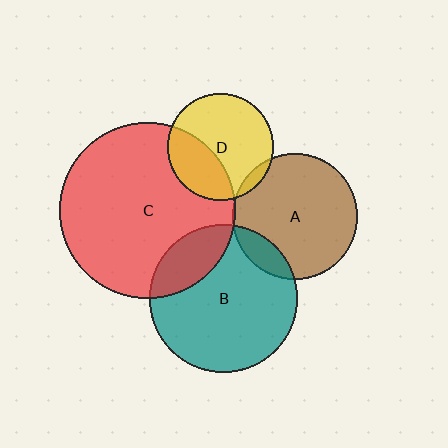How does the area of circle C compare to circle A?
Approximately 2.0 times.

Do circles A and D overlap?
Yes.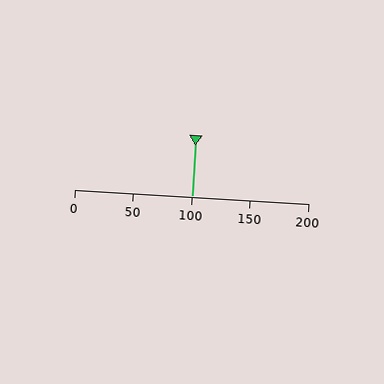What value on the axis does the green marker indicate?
The marker indicates approximately 100.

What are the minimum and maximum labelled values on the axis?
The axis runs from 0 to 200.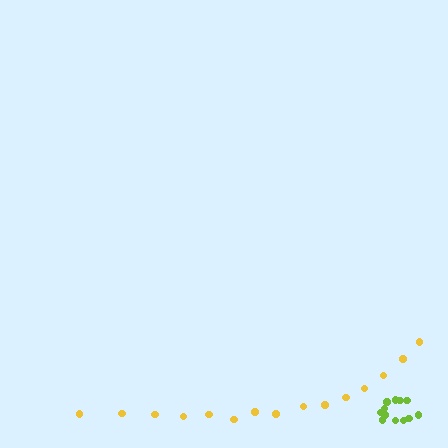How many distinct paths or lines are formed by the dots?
There are 2 distinct paths.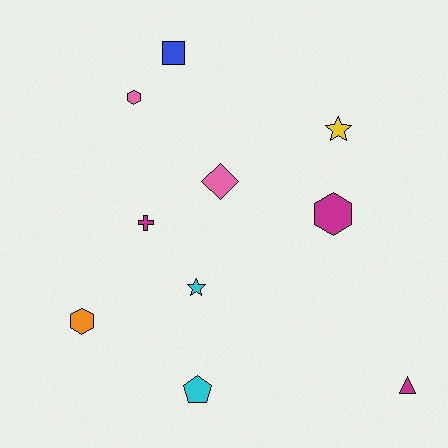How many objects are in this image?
There are 10 objects.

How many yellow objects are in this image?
There is 1 yellow object.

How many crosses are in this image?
There is 1 cross.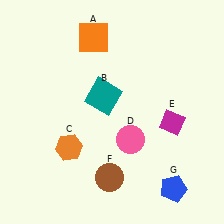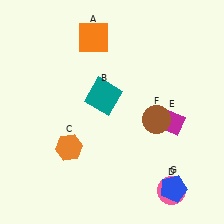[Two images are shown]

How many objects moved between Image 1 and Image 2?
2 objects moved between the two images.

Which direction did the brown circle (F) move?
The brown circle (F) moved up.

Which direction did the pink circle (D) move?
The pink circle (D) moved down.